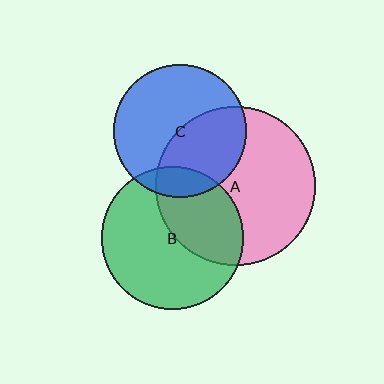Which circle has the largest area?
Circle A (pink).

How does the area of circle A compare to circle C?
Approximately 1.4 times.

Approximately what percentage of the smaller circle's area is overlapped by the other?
Approximately 40%.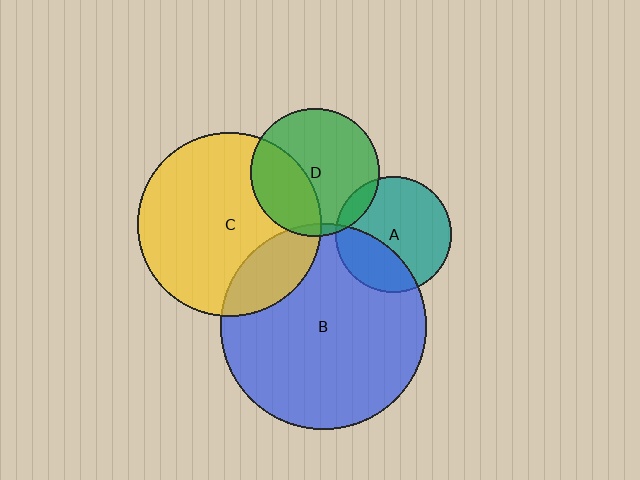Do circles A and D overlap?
Yes.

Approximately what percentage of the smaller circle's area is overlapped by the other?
Approximately 10%.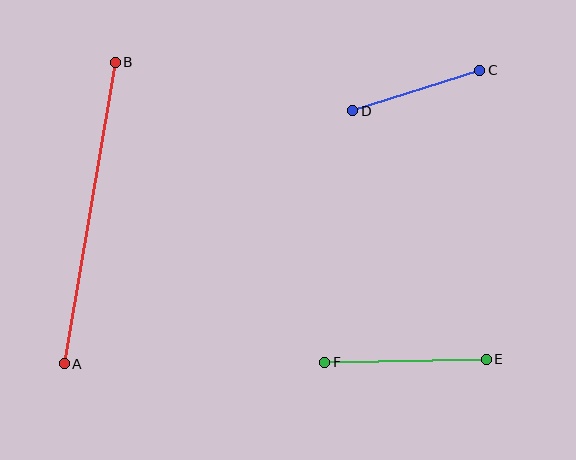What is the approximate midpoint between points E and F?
The midpoint is at approximately (405, 361) pixels.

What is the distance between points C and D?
The distance is approximately 133 pixels.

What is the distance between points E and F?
The distance is approximately 161 pixels.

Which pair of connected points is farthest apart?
Points A and B are farthest apart.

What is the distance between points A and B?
The distance is approximately 306 pixels.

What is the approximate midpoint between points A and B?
The midpoint is at approximately (90, 213) pixels.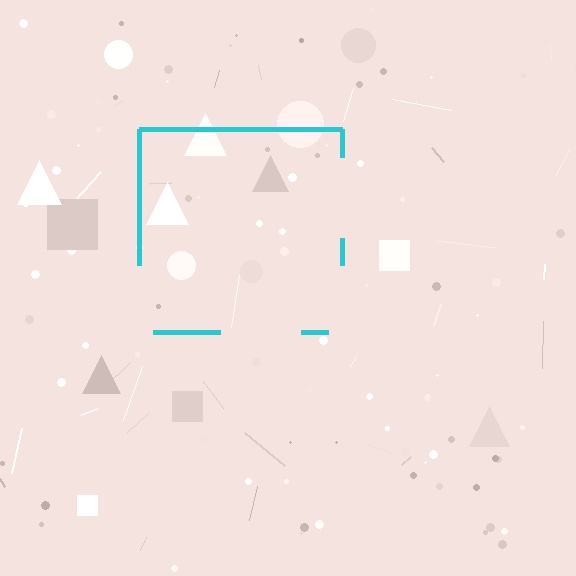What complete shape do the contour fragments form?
The contour fragments form a square.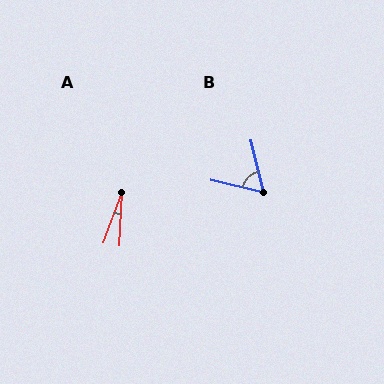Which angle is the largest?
B, at approximately 63 degrees.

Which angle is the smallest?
A, at approximately 17 degrees.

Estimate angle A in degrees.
Approximately 17 degrees.